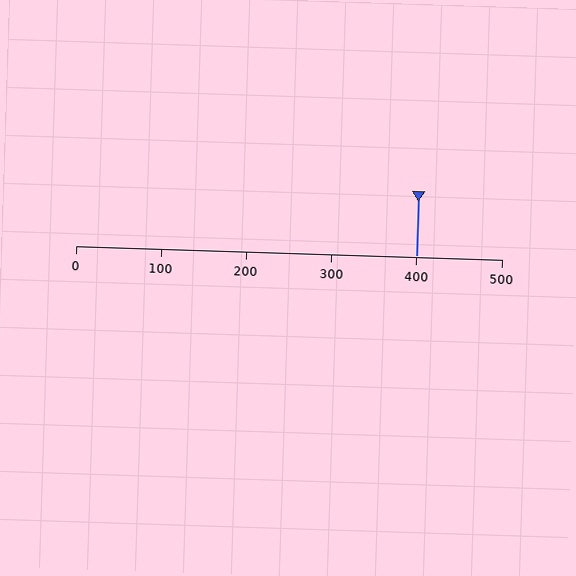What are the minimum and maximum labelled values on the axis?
The axis runs from 0 to 500.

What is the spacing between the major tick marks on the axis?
The major ticks are spaced 100 apart.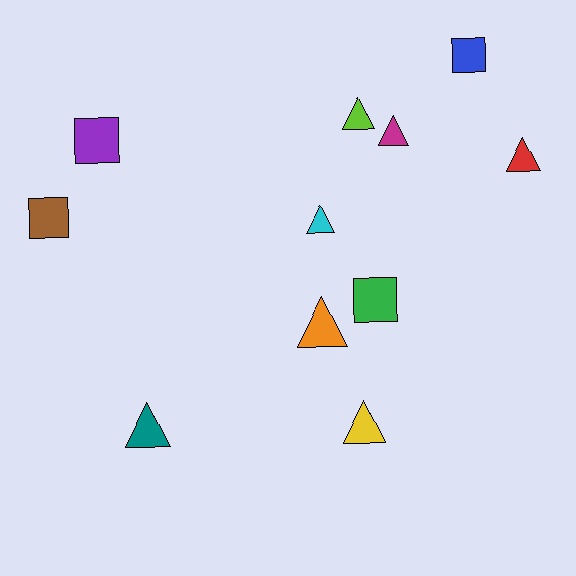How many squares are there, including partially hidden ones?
There are 4 squares.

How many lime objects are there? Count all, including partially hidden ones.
There is 1 lime object.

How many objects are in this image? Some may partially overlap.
There are 11 objects.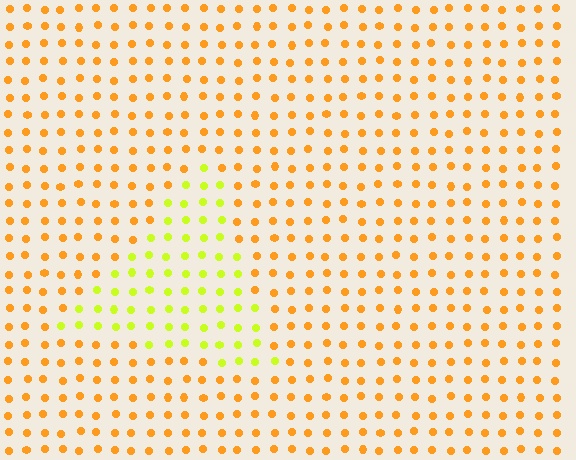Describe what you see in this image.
The image is filled with small orange elements in a uniform arrangement. A triangle-shaped region is visible where the elements are tinted to a slightly different hue, forming a subtle color boundary.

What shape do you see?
I see a triangle.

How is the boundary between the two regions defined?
The boundary is defined purely by a slight shift in hue (about 41 degrees). Spacing, size, and orientation are identical on both sides.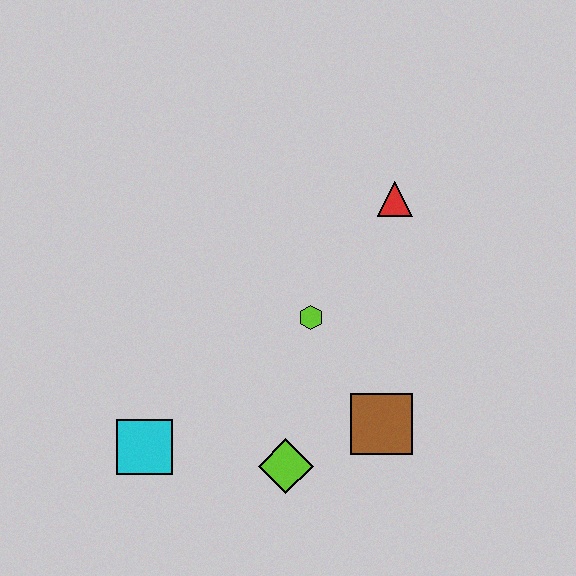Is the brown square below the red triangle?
Yes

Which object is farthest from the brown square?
The cyan square is farthest from the brown square.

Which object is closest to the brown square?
The lime diamond is closest to the brown square.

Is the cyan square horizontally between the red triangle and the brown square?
No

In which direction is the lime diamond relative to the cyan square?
The lime diamond is to the right of the cyan square.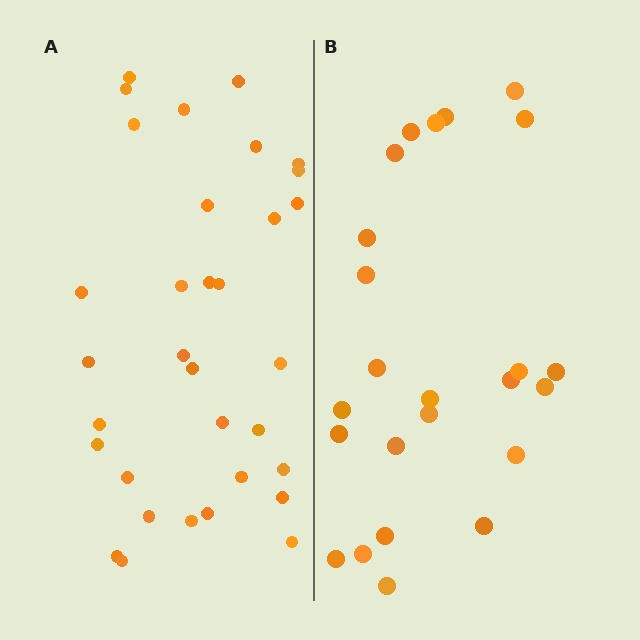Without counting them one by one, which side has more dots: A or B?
Region A (the left region) has more dots.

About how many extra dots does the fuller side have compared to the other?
Region A has roughly 8 or so more dots than region B.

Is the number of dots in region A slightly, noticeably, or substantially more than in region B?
Region A has noticeably more, but not dramatically so. The ratio is roughly 1.4 to 1.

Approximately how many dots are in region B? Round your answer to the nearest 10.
About 20 dots. (The exact count is 24, which rounds to 20.)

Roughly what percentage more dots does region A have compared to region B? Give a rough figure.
About 40% more.